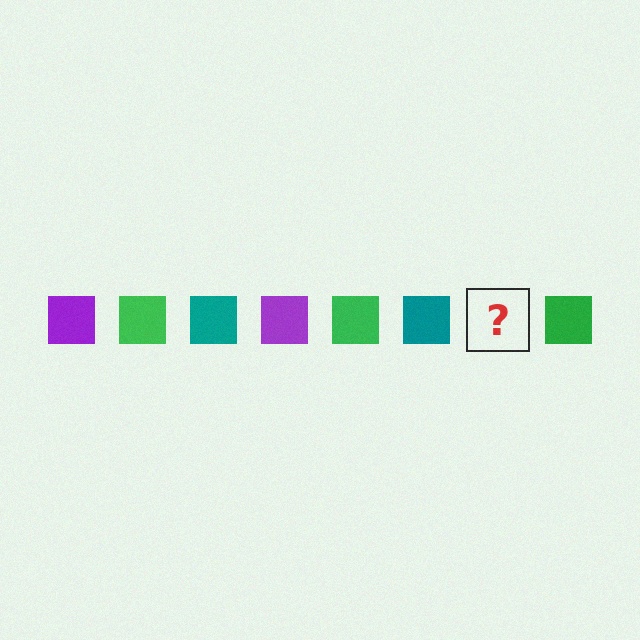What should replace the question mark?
The question mark should be replaced with a purple square.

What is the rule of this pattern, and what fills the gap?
The rule is that the pattern cycles through purple, green, teal squares. The gap should be filled with a purple square.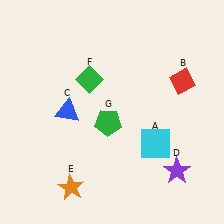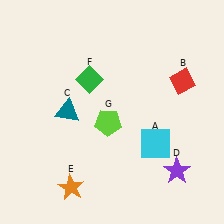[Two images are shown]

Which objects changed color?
C changed from blue to teal. G changed from green to lime.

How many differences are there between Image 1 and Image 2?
There are 2 differences between the two images.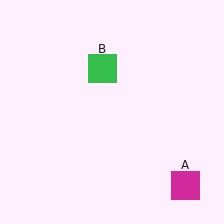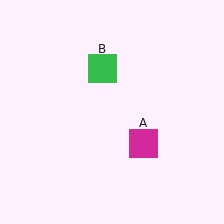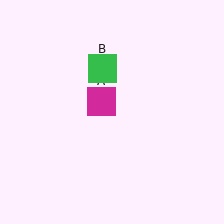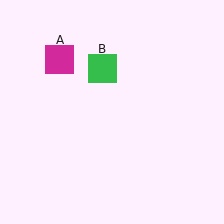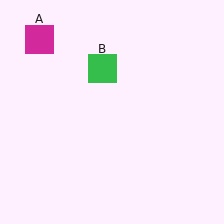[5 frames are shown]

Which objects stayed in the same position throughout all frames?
Green square (object B) remained stationary.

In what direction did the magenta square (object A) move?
The magenta square (object A) moved up and to the left.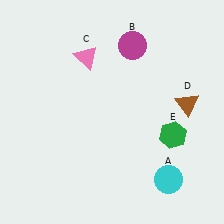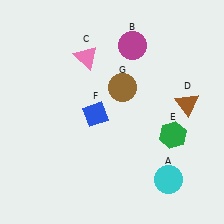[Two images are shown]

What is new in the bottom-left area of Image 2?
A blue diamond (F) was added in the bottom-left area of Image 2.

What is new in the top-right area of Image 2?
A brown circle (G) was added in the top-right area of Image 2.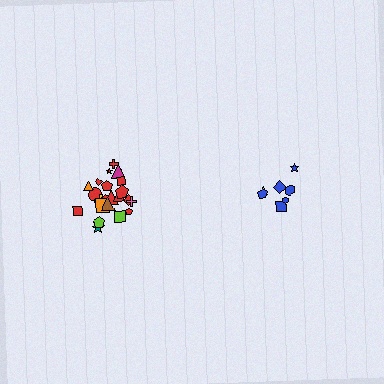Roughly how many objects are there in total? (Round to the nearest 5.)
Roughly 30 objects in total.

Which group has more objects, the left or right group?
The left group.